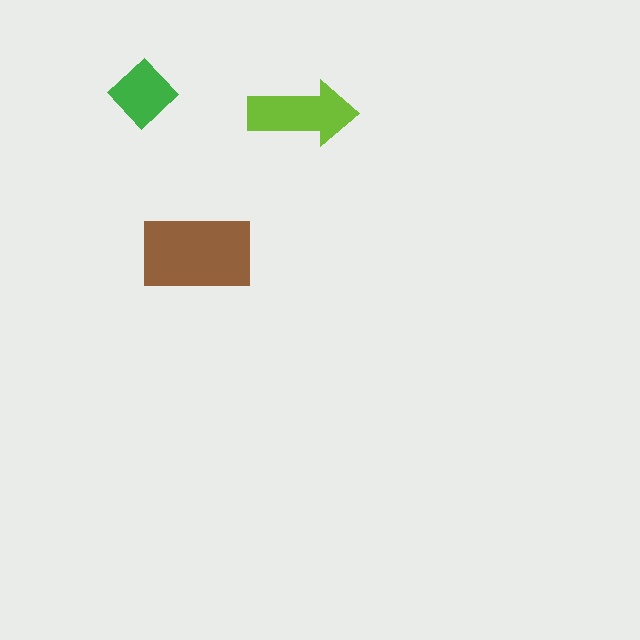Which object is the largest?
The brown rectangle.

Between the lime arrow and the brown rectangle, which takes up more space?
The brown rectangle.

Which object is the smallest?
The green diamond.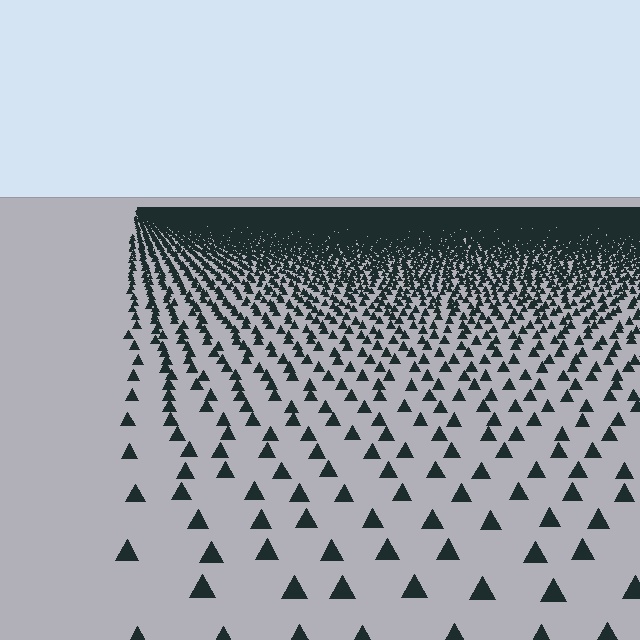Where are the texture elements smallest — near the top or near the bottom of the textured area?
Near the top.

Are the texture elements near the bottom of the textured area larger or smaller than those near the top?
Larger. Near the bottom, elements are closer to the viewer and appear at a bigger on-screen size.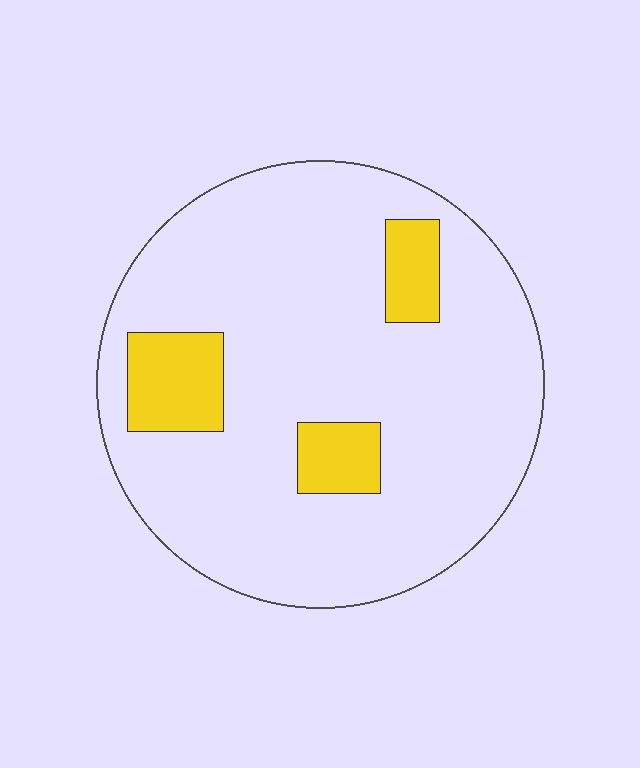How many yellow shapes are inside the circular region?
3.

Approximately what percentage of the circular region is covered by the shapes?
Approximately 15%.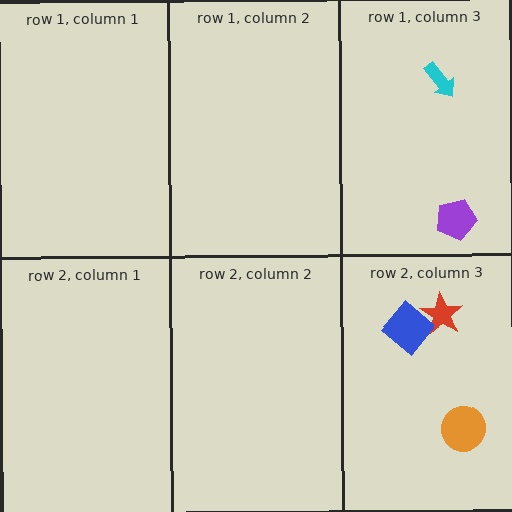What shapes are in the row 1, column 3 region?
The purple pentagon, the cyan arrow.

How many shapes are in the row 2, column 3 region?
3.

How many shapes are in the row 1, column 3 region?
2.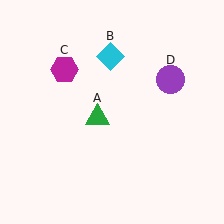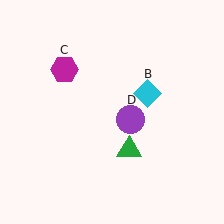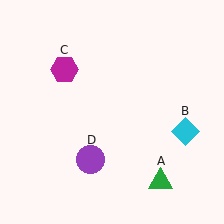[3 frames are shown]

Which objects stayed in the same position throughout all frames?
Magenta hexagon (object C) remained stationary.